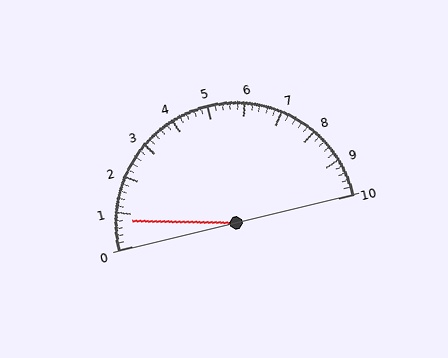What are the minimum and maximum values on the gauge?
The gauge ranges from 0 to 10.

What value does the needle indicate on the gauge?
The needle indicates approximately 0.8.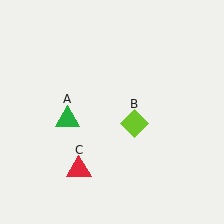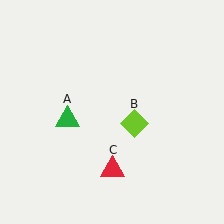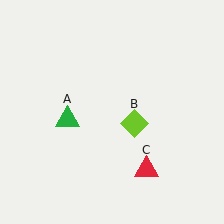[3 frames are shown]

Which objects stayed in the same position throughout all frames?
Green triangle (object A) and lime diamond (object B) remained stationary.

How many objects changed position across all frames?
1 object changed position: red triangle (object C).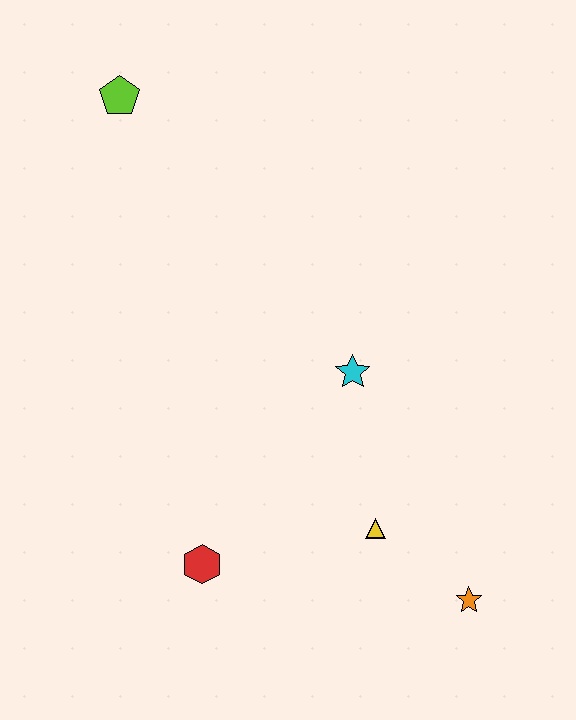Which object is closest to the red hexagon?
The yellow triangle is closest to the red hexagon.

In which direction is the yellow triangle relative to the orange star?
The yellow triangle is to the left of the orange star.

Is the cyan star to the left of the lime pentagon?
No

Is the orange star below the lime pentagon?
Yes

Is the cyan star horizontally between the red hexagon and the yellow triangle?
Yes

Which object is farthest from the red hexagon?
The lime pentagon is farthest from the red hexagon.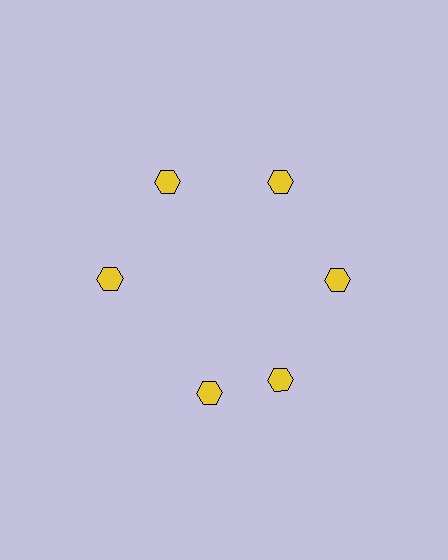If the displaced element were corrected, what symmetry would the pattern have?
It would have 6-fold rotational symmetry — the pattern would map onto itself every 60 degrees.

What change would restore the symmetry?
The symmetry would be restored by rotating it back into even spacing with its neighbors so that all 6 hexagons sit at equal angles and equal distance from the center.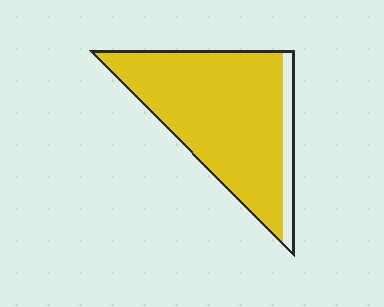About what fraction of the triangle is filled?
About seven eighths (7/8).